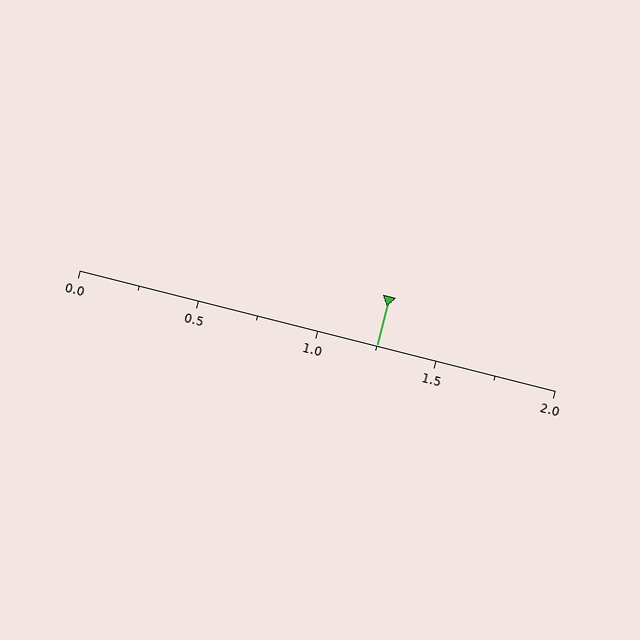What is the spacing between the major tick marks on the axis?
The major ticks are spaced 0.5 apart.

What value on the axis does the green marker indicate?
The marker indicates approximately 1.25.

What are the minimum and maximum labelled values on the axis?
The axis runs from 0.0 to 2.0.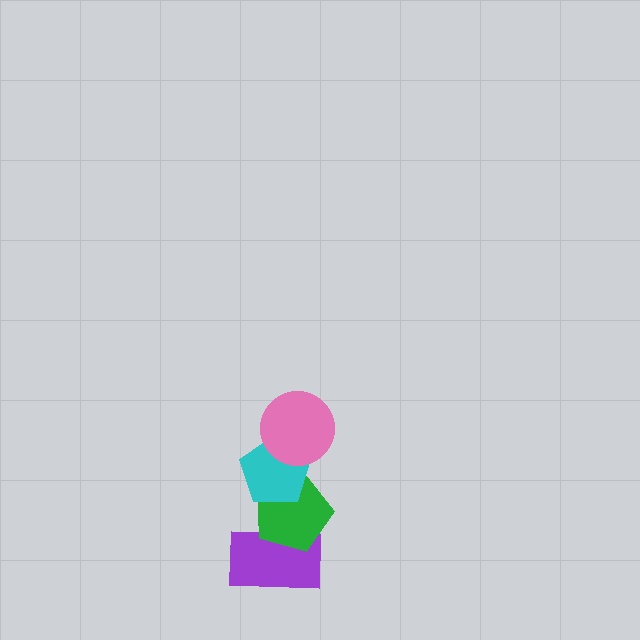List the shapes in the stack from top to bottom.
From top to bottom: the pink circle, the cyan pentagon, the green pentagon, the purple rectangle.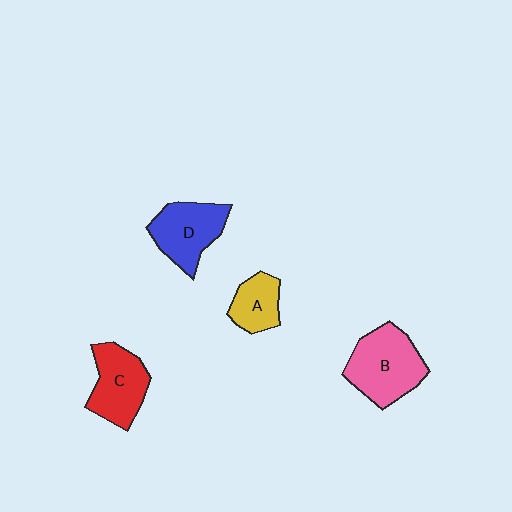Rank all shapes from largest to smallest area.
From largest to smallest: B (pink), D (blue), C (red), A (yellow).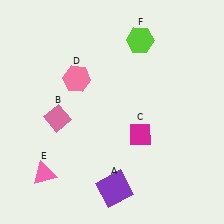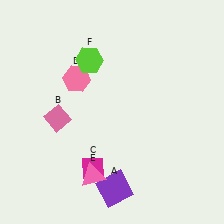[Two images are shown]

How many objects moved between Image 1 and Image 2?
3 objects moved between the two images.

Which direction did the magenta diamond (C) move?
The magenta diamond (C) moved left.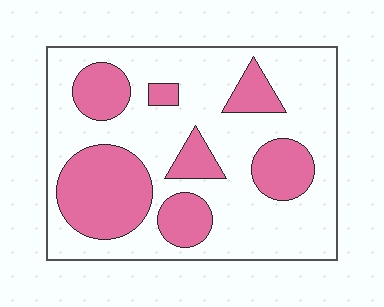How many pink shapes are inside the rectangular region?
7.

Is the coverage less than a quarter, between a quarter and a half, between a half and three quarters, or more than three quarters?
Between a quarter and a half.